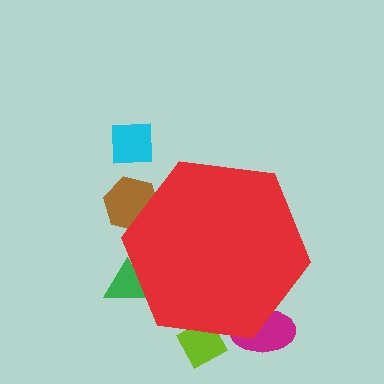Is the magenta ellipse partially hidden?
Yes, the magenta ellipse is partially hidden behind the red hexagon.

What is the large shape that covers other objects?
A red hexagon.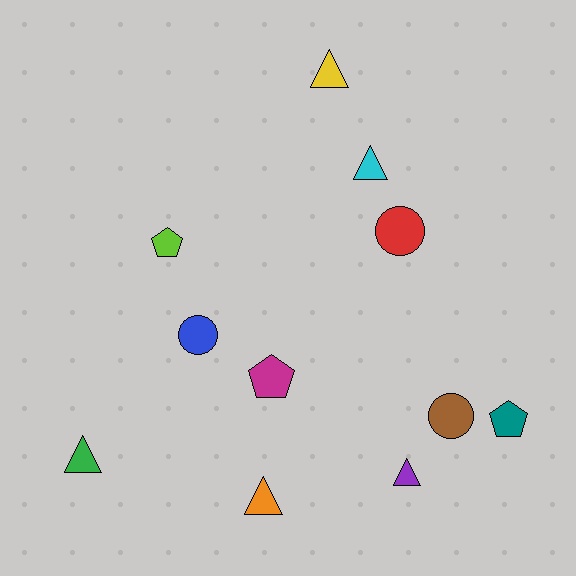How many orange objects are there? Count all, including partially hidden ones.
There is 1 orange object.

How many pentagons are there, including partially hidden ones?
There are 3 pentagons.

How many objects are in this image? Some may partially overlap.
There are 11 objects.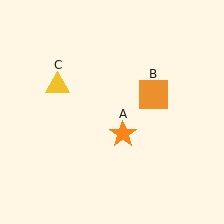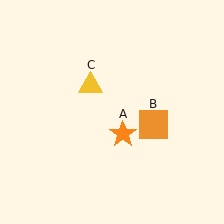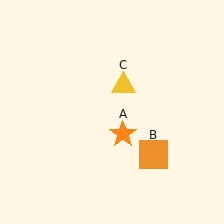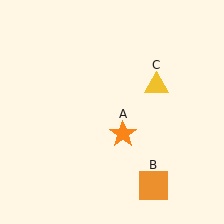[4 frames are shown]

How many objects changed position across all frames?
2 objects changed position: orange square (object B), yellow triangle (object C).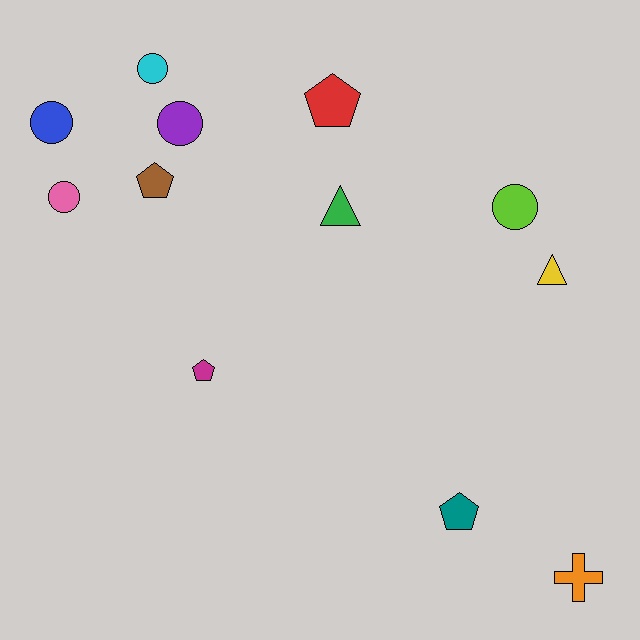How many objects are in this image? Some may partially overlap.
There are 12 objects.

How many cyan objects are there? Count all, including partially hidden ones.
There is 1 cyan object.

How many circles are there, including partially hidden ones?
There are 5 circles.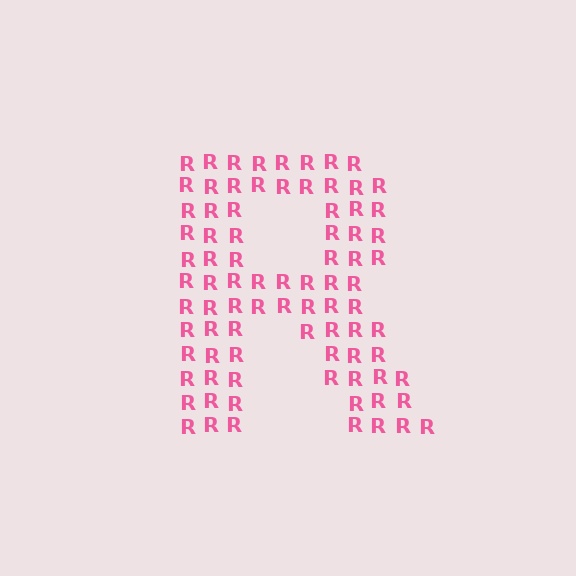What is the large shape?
The large shape is the letter R.